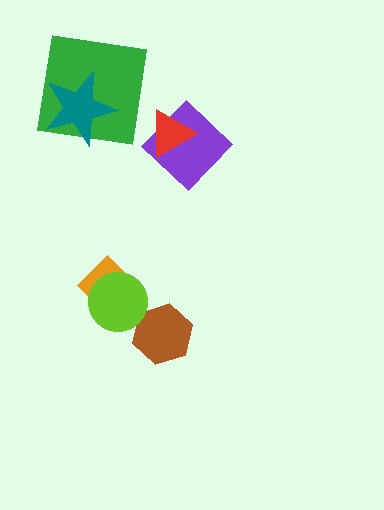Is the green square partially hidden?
Yes, it is partially covered by another shape.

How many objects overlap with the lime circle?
1 object overlaps with the lime circle.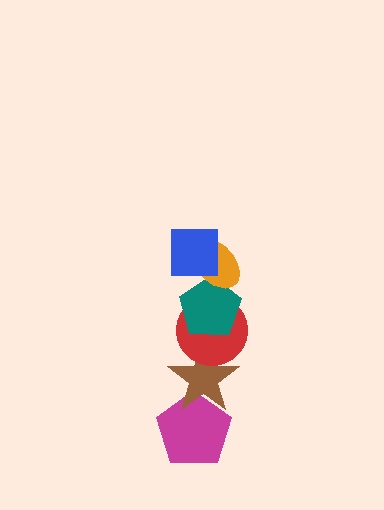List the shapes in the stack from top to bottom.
From top to bottom: the blue square, the orange ellipse, the teal pentagon, the red circle, the brown star, the magenta pentagon.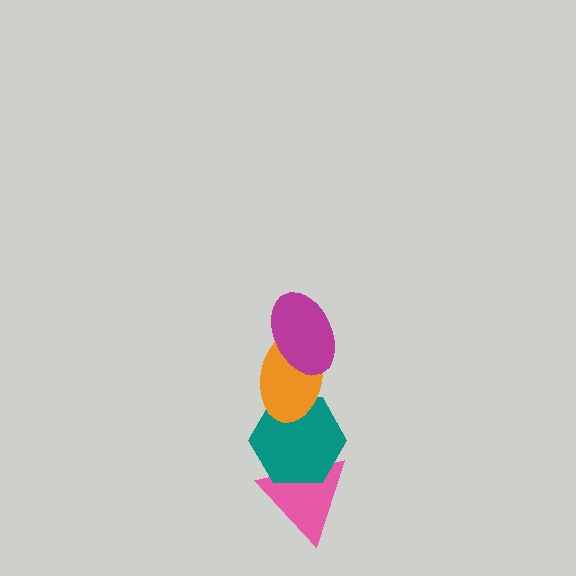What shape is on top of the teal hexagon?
The orange ellipse is on top of the teal hexagon.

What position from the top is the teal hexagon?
The teal hexagon is 3rd from the top.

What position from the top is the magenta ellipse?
The magenta ellipse is 1st from the top.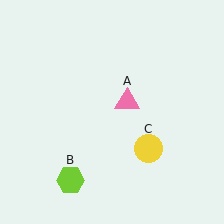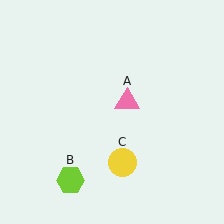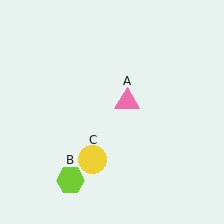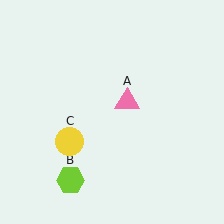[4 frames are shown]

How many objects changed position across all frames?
1 object changed position: yellow circle (object C).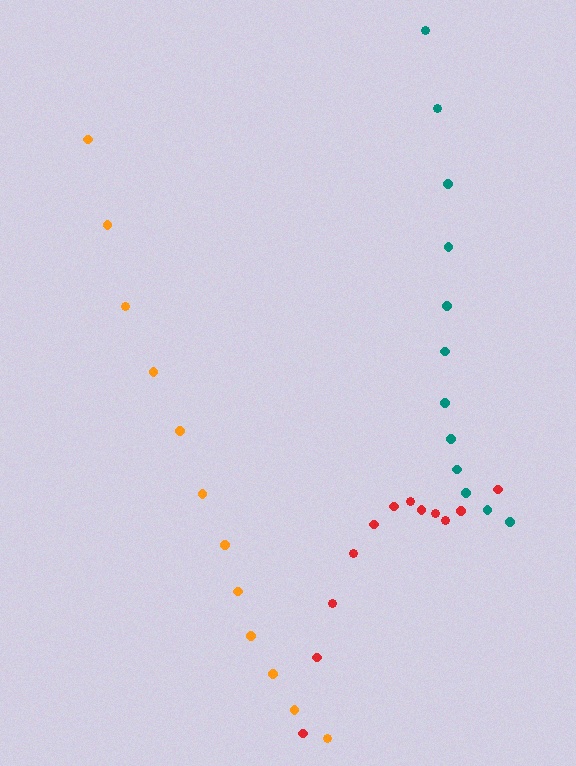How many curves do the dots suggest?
There are 3 distinct paths.